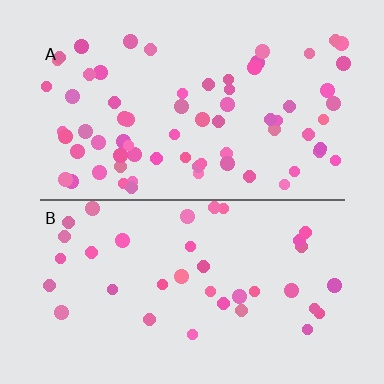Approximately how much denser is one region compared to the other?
Approximately 1.9× — region A over region B.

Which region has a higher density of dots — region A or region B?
A (the top).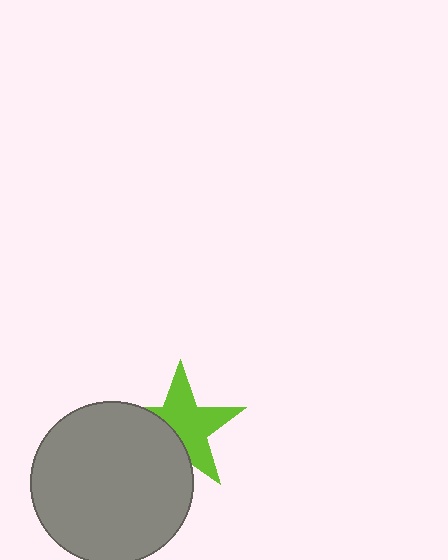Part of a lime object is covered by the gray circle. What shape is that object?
It is a star.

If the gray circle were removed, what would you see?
You would see the complete lime star.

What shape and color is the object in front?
The object in front is a gray circle.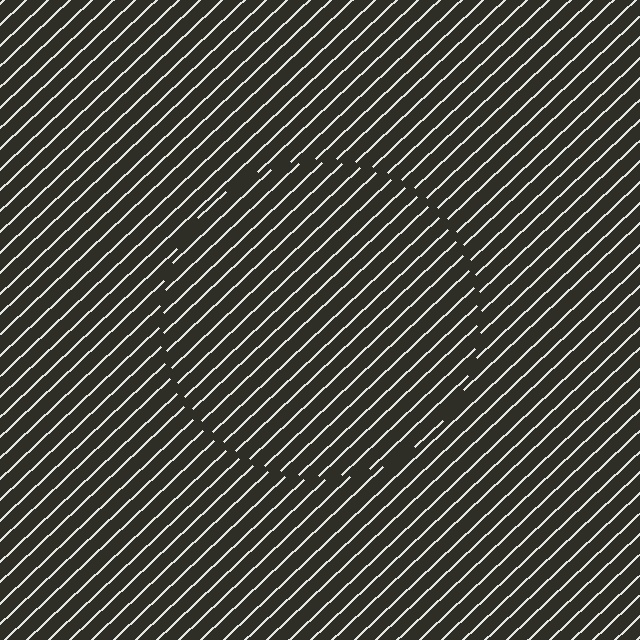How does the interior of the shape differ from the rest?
The interior of the shape contains the same grating, shifted by half a period — the contour is defined by the phase discontinuity where line-ends from the inner and outer gratings abut.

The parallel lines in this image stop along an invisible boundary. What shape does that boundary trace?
An illusory circle. The interior of the shape contains the same grating, shifted by half a period — the contour is defined by the phase discontinuity where line-ends from the inner and outer gratings abut.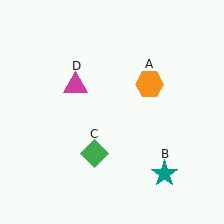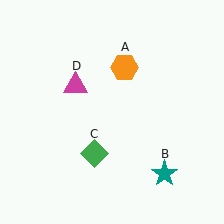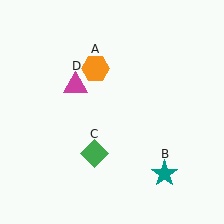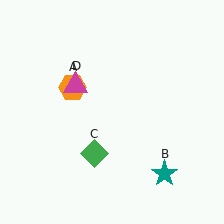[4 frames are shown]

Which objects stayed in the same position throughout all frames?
Teal star (object B) and green diamond (object C) and magenta triangle (object D) remained stationary.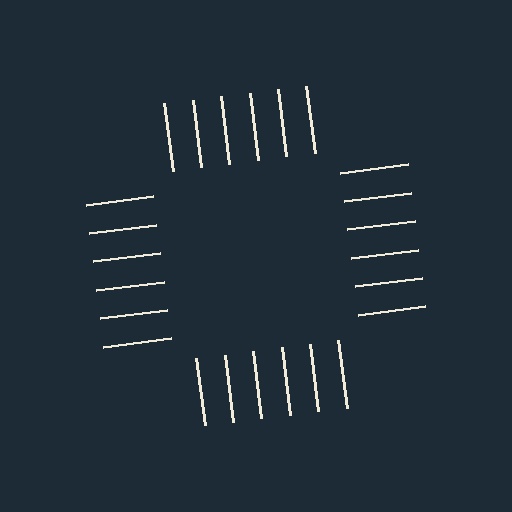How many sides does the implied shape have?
4 sides — the line-ends trace a square.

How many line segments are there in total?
24 — 6 along each of the 4 edges.